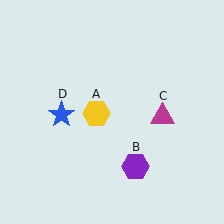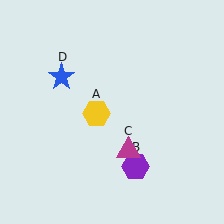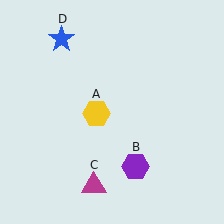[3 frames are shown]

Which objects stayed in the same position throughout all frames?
Yellow hexagon (object A) and purple hexagon (object B) remained stationary.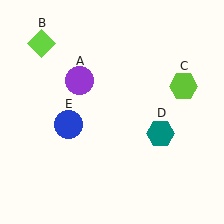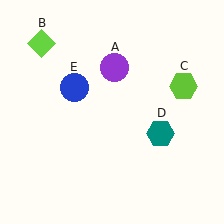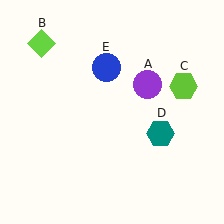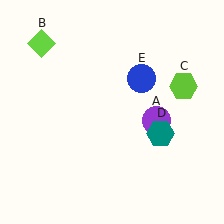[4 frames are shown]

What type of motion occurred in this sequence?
The purple circle (object A), blue circle (object E) rotated clockwise around the center of the scene.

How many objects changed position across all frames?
2 objects changed position: purple circle (object A), blue circle (object E).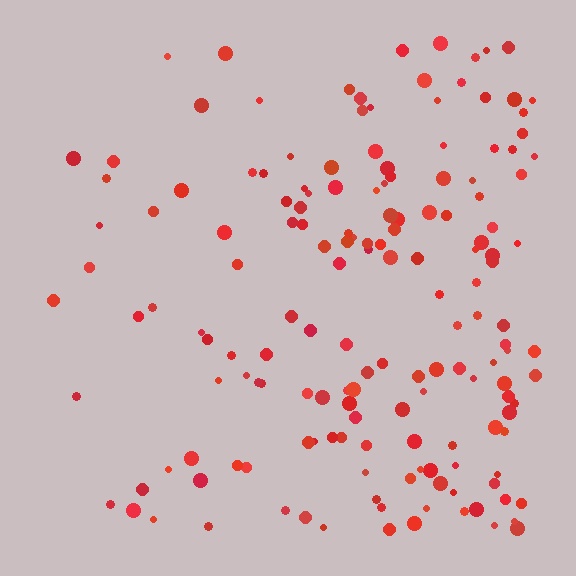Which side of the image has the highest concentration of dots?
The right.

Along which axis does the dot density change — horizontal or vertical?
Horizontal.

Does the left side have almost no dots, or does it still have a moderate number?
Still a moderate number, just noticeably fewer than the right.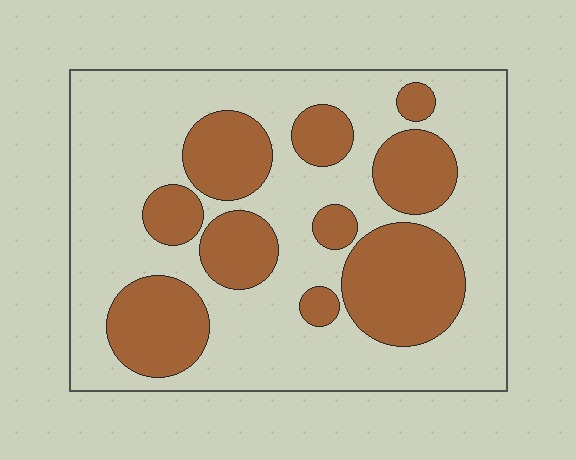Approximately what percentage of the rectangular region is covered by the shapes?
Approximately 35%.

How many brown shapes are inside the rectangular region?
10.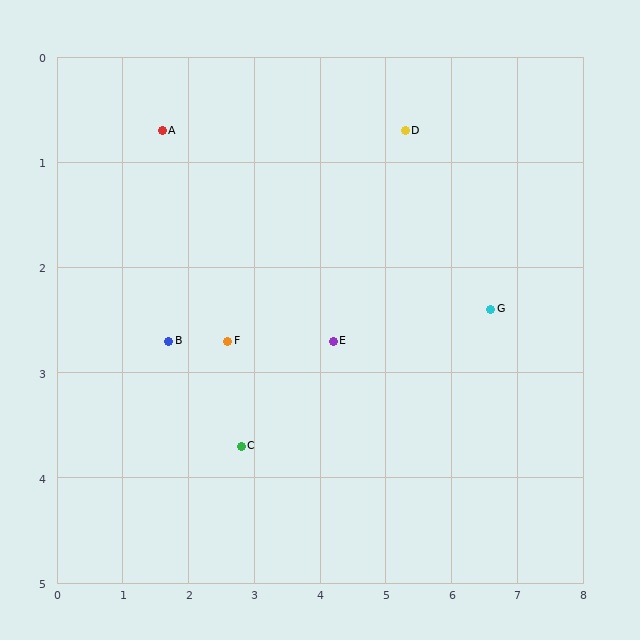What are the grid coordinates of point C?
Point C is at approximately (2.8, 3.7).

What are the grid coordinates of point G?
Point G is at approximately (6.6, 2.4).